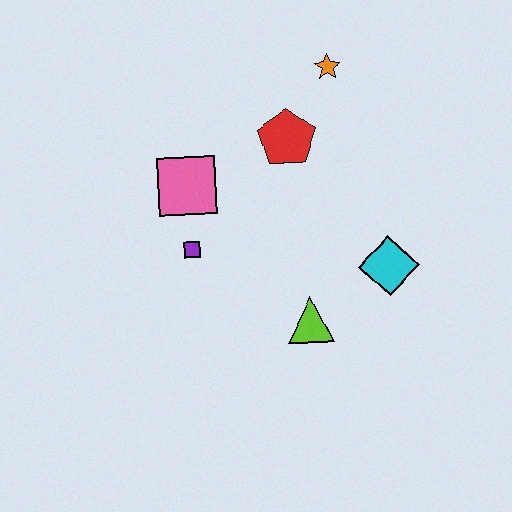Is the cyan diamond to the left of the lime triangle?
No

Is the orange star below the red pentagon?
No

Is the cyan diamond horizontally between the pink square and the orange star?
No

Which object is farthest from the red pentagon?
The lime triangle is farthest from the red pentagon.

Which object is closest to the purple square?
The pink square is closest to the purple square.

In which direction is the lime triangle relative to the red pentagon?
The lime triangle is below the red pentagon.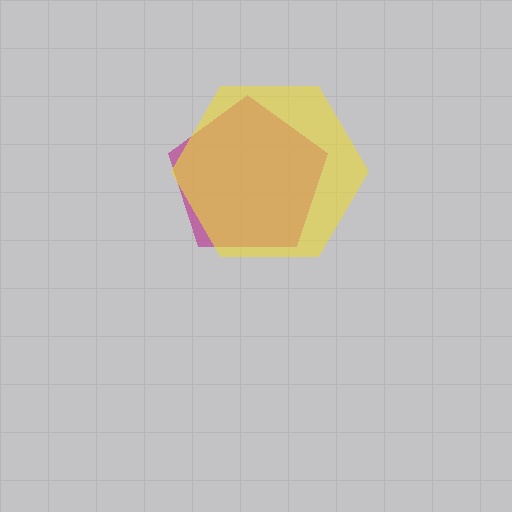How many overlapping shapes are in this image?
There are 2 overlapping shapes in the image.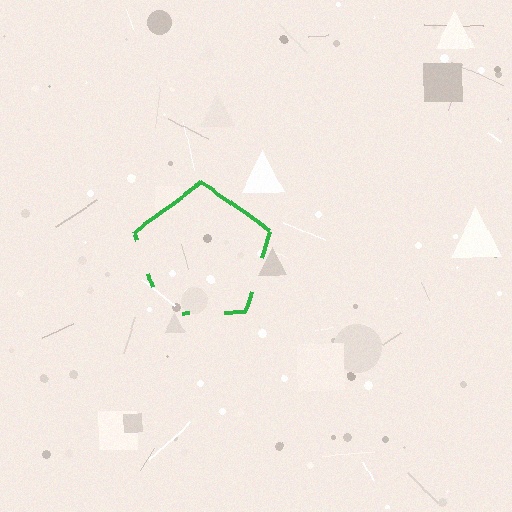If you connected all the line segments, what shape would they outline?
They would outline a pentagon.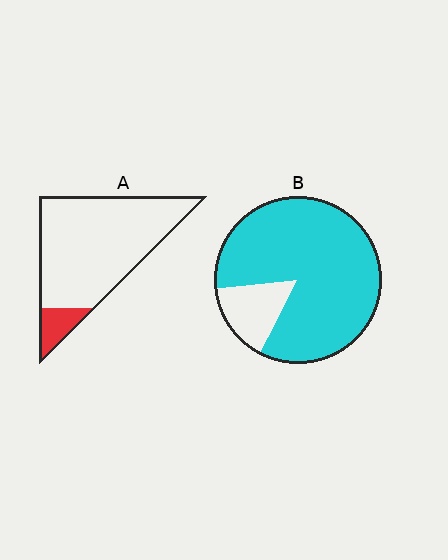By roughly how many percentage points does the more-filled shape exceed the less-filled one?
By roughly 75 percentage points (B over A).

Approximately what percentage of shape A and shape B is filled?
A is approximately 10% and B is approximately 85%.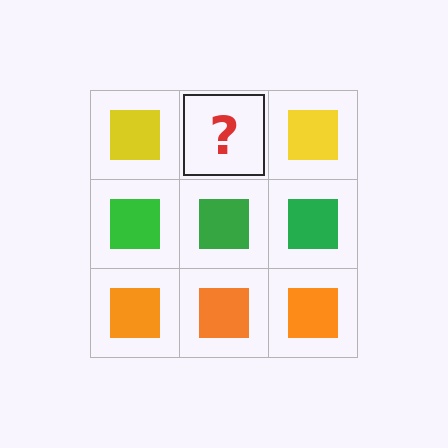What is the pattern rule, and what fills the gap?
The rule is that each row has a consistent color. The gap should be filled with a yellow square.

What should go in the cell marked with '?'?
The missing cell should contain a yellow square.